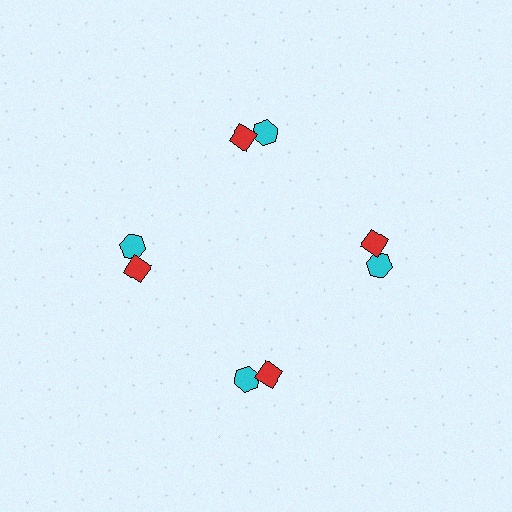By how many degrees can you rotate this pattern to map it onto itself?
The pattern maps onto itself every 90 degrees of rotation.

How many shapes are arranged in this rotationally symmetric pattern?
There are 8 shapes, arranged in 4 groups of 2.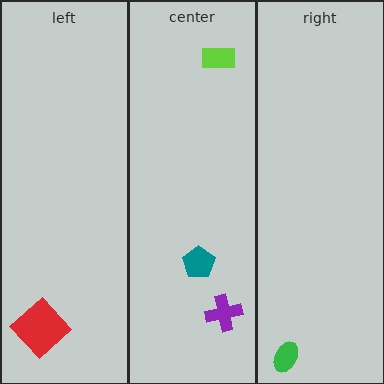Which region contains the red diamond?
The left region.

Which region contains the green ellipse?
The right region.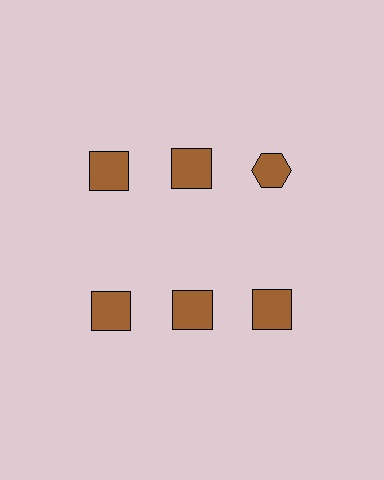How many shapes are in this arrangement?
There are 6 shapes arranged in a grid pattern.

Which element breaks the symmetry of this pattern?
The brown hexagon in the top row, center column breaks the symmetry. All other shapes are brown squares.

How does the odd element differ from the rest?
It has a different shape: hexagon instead of square.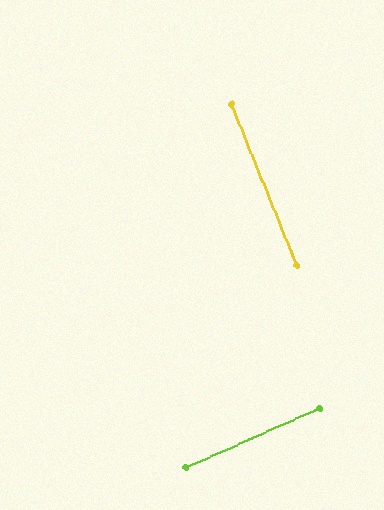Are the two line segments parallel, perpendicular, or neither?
Perpendicular — they meet at approximately 89°.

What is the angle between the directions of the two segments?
Approximately 89 degrees.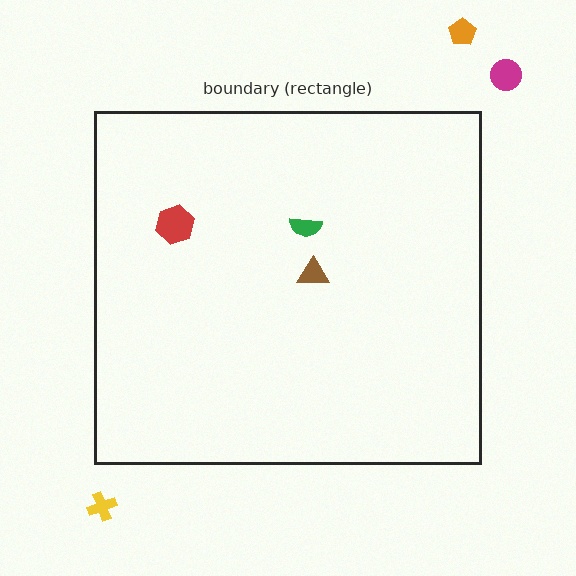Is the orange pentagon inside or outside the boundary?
Outside.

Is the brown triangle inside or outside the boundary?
Inside.